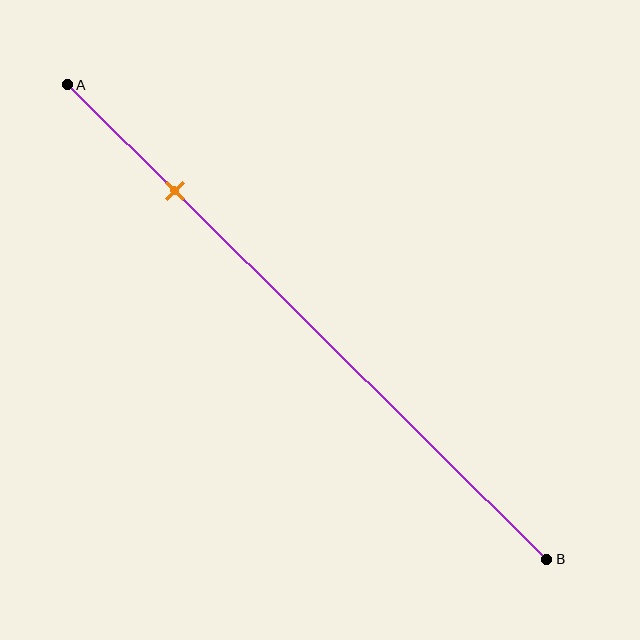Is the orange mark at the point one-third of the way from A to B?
No, the mark is at about 20% from A, not at the 33% one-third point.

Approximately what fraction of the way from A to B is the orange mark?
The orange mark is approximately 20% of the way from A to B.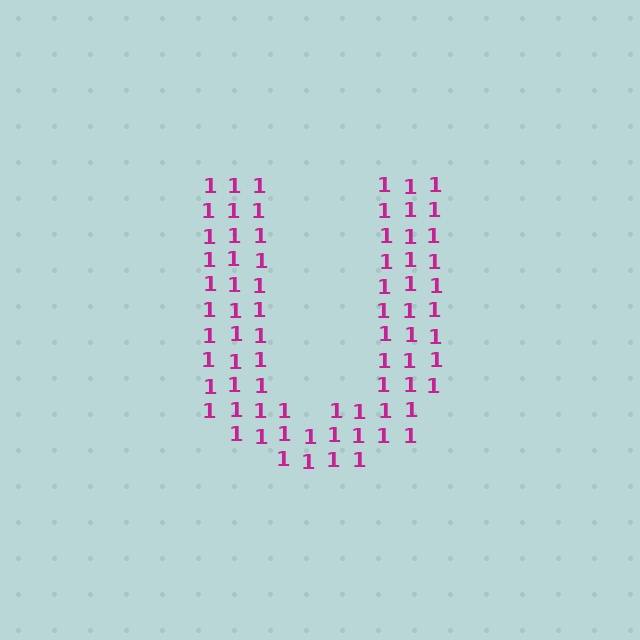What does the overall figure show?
The overall figure shows the letter U.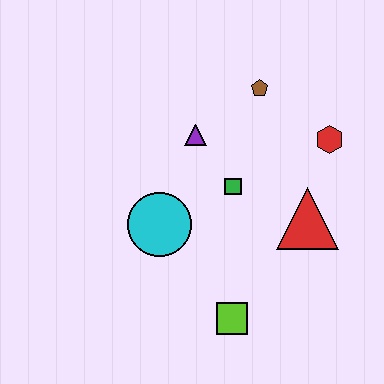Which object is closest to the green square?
The purple triangle is closest to the green square.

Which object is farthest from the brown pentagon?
The lime square is farthest from the brown pentagon.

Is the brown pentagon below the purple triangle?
No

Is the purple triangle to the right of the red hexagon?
No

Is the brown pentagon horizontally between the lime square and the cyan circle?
No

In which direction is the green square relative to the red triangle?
The green square is to the left of the red triangle.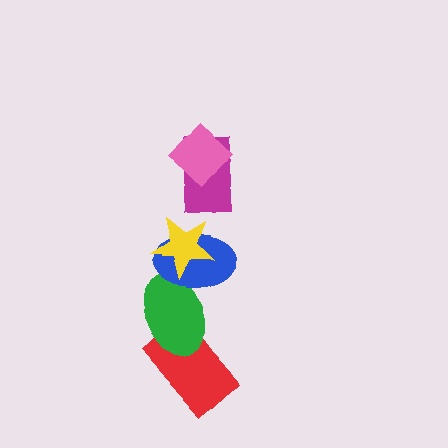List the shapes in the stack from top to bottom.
From top to bottom: the pink diamond, the magenta rectangle, the yellow star, the blue ellipse, the green ellipse, the red rectangle.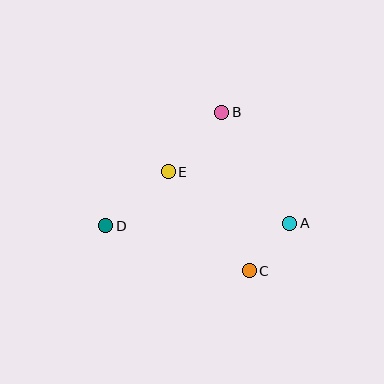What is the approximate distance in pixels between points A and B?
The distance between A and B is approximately 130 pixels.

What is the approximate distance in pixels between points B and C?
The distance between B and C is approximately 161 pixels.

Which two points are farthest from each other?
Points A and D are farthest from each other.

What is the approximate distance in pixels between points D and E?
The distance between D and E is approximately 83 pixels.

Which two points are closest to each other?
Points A and C are closest to each other.